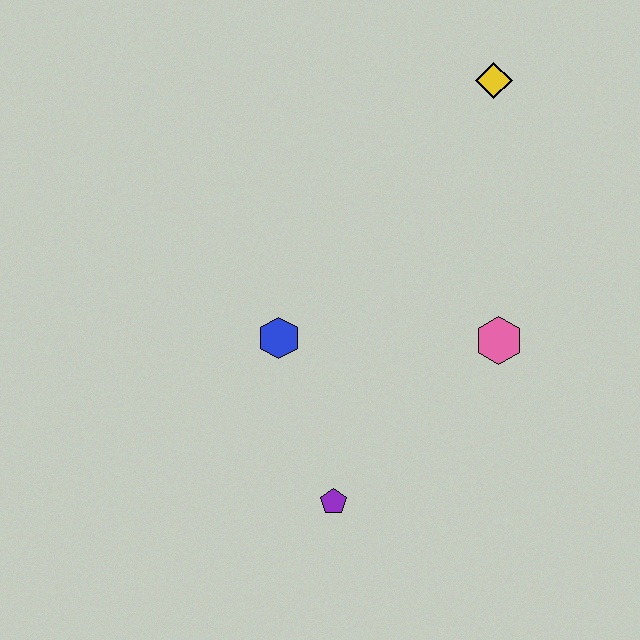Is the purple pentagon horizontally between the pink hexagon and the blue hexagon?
Yes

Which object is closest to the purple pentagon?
The blue hexagon is closest to the purple pentagon.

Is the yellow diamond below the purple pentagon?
No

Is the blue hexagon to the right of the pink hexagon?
No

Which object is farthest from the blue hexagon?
The yellow diamond is farthest from the blue hexagon.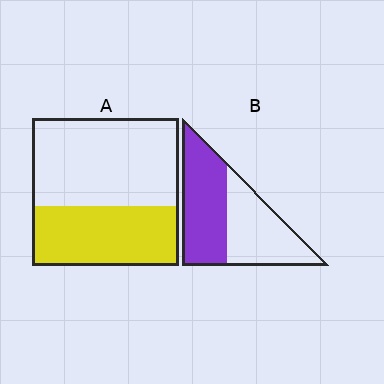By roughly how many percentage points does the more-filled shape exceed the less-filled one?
By roughly 10 percentage points (B over A).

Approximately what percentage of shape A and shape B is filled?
A is approximately 40% and B is approximately 50%.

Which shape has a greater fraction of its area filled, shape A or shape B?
Shape B.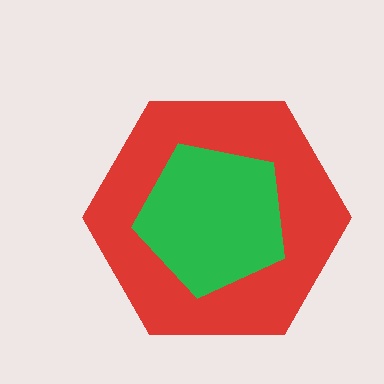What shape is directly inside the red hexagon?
The green pentagon.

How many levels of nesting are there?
2.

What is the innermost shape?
The green pentagon.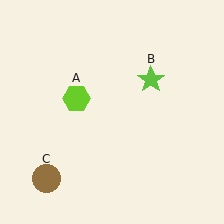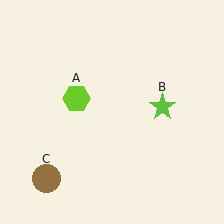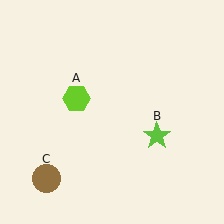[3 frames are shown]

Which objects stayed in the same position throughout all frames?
Lime hexagon (object A) and brown circle (object C) remained stationary.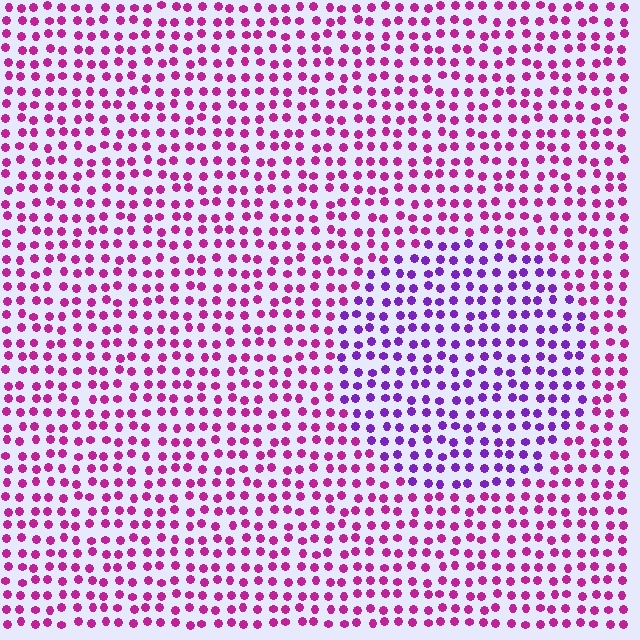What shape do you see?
I see a circle.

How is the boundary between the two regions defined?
The boundary is defined purely by a slight shift in hue (about 40 degrees). Spacing, size, and orientation are identical on both sides.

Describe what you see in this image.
The image is filled with small magenta elements in a uniform arrangement. A circle-shaped region is visible where the elements are tinted to a slightly different hue, forming a subtle color boundary.